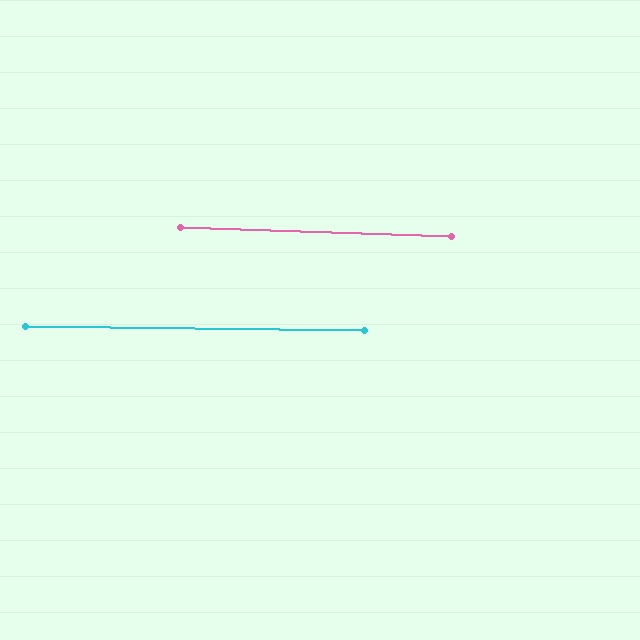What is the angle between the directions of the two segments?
Approximately 1 degree.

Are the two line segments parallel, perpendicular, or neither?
Parallel — their directions differ by only 1.1°.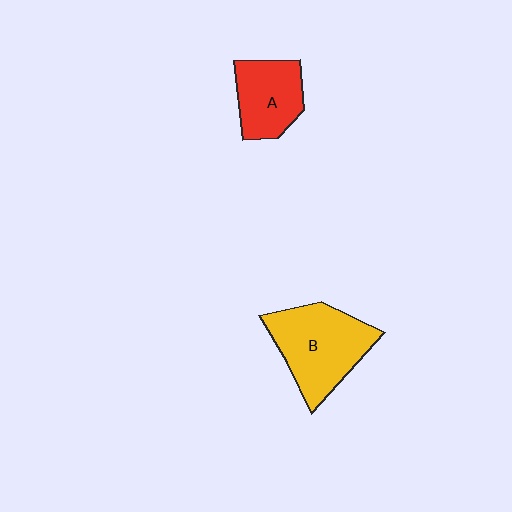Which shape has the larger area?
Shape B (yellow).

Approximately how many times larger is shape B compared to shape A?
Approximately 1.5 times.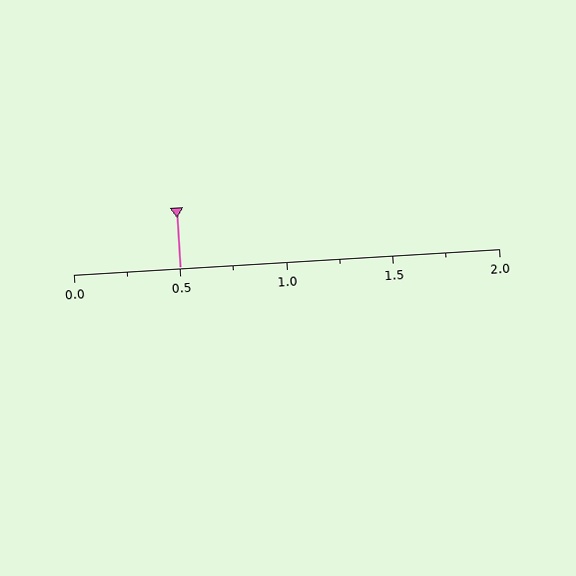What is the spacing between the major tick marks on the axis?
The major ticks are spaced 0.5 apart.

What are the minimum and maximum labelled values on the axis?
The axis runs from 0.0 to 2.0.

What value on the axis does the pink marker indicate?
The marker indicates approximately 0.5.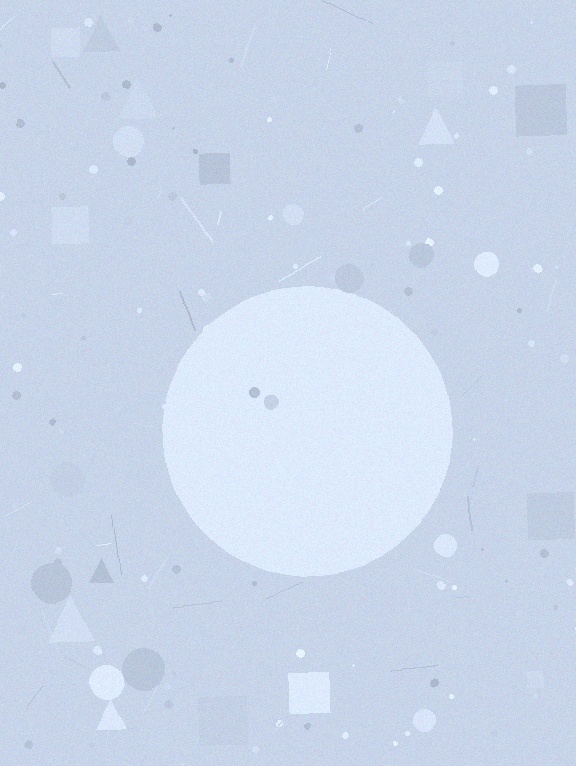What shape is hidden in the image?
A circle is hidden in the image.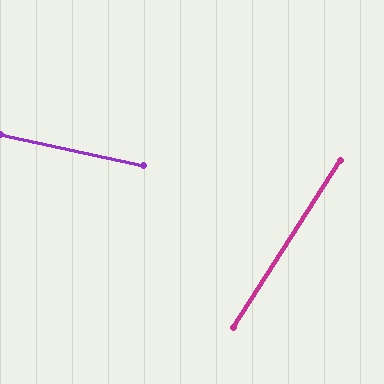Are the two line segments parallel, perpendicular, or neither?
Neither parallel nor perpendicular — they differ by about 69°.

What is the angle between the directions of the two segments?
Approximately 69 degrees.